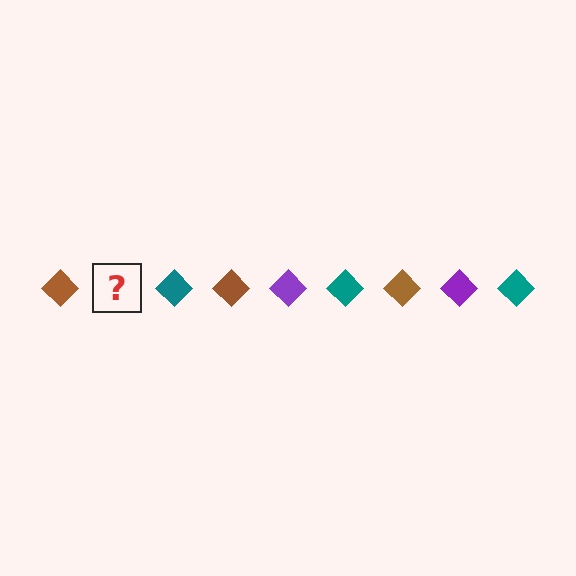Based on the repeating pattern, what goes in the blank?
The blank should be a purple diamond.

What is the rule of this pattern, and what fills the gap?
The rule is that the pattern cycles through brown, purple, teal diamonds. The gap should be filled with a purple diamond.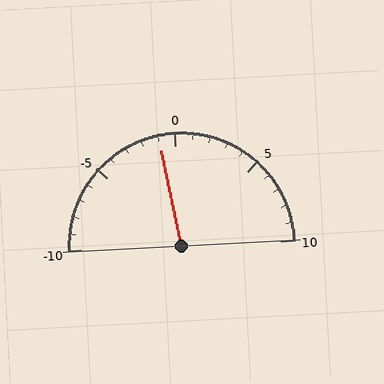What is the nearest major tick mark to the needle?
The nearest major tick mark is 0.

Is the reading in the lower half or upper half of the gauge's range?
The reading is in the lower half of the range (-10 to 10).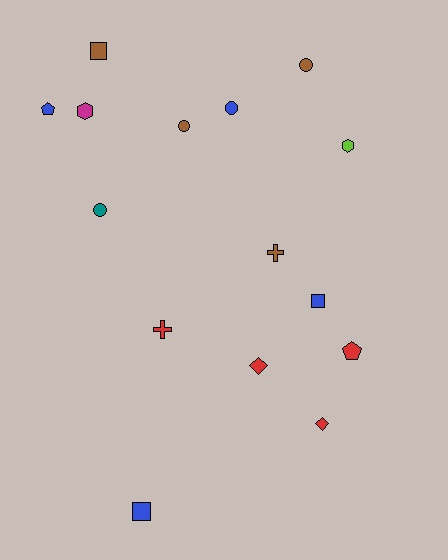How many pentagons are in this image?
There are 2 pentagons.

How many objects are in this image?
There are 15 objects.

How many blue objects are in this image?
There are 4 blue objects.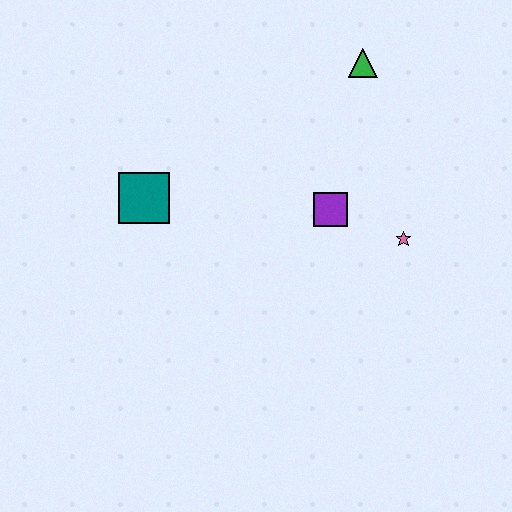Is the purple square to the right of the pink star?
No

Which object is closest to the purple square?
The pink star is closest to the purple square.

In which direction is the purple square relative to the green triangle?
The purple square is below the green triangle.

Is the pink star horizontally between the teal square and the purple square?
No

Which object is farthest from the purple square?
The teal square is farthest from the purple square.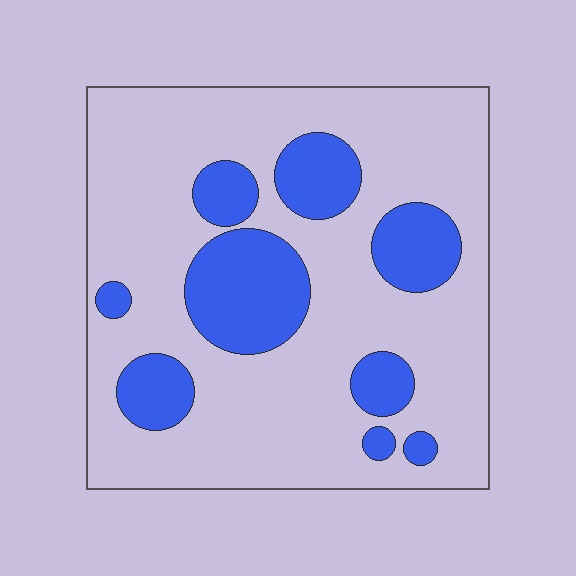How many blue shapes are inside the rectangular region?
9.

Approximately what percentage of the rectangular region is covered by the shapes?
Approximately 25%.